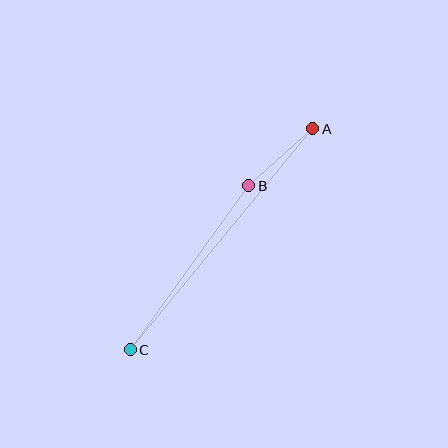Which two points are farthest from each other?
Points A and C are farthest from each other.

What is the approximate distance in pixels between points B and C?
The distance between B and C is approximately 203 pixels.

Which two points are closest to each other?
Points A and B are closest to each other.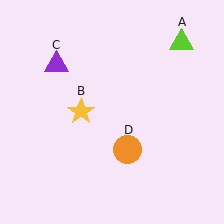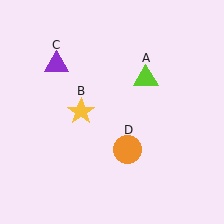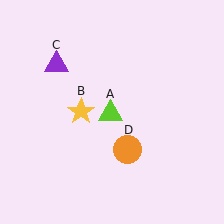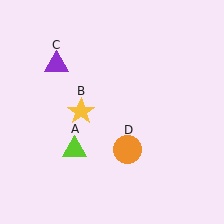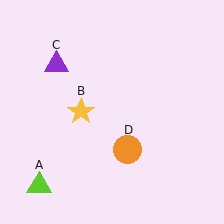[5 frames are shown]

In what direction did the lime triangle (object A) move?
The lime triangle (object A) moved down and to the left.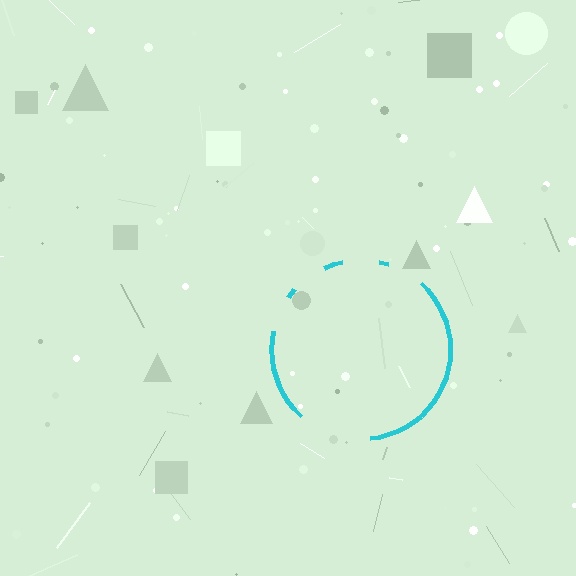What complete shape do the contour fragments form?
The contour fragments form a circle.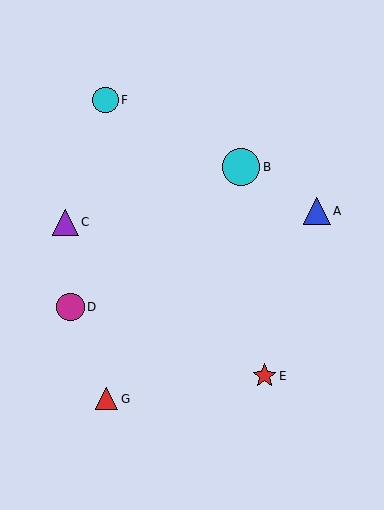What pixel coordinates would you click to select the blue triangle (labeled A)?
Click at (317, 211) to select the blue triangle A.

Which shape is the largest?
The cyan circle (labeled B) is the largest.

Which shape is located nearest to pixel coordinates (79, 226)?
The purple triangle (labeled C) at (66, 222) is nearest to that location.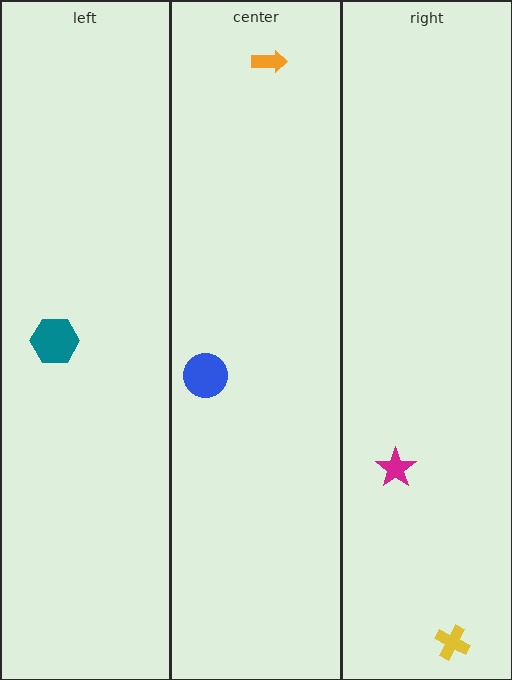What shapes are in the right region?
The yellow cross, the magenta star.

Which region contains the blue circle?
The center region.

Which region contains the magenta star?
The right region.